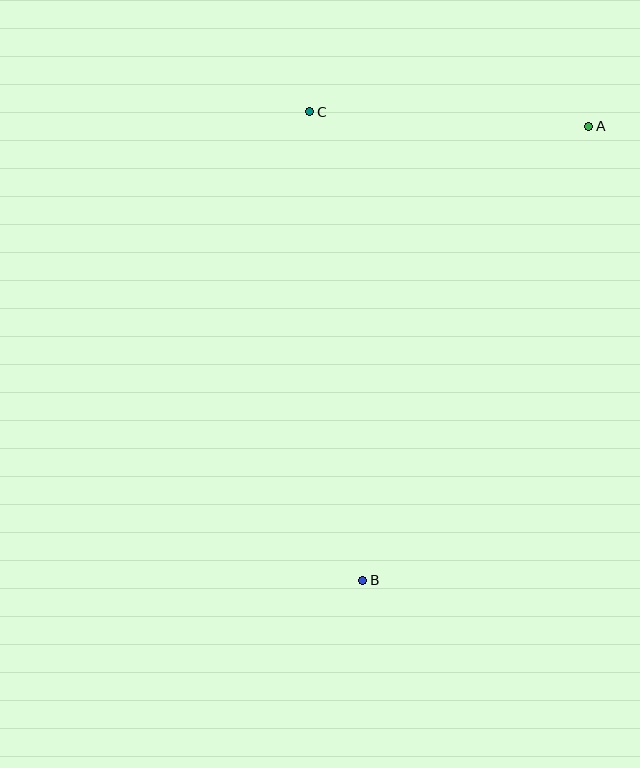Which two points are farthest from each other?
Points A and B are farthest from each other.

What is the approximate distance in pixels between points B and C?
The distance between B and C is approximately 472 pixels.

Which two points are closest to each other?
Points A and C are closest to each other.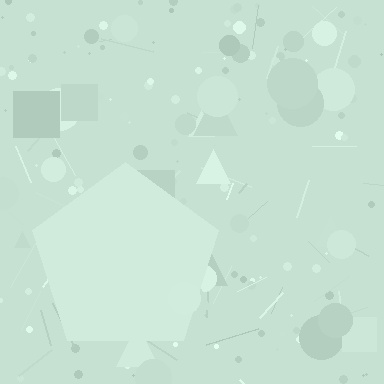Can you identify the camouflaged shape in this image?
The camouflaged shape is a pentagon.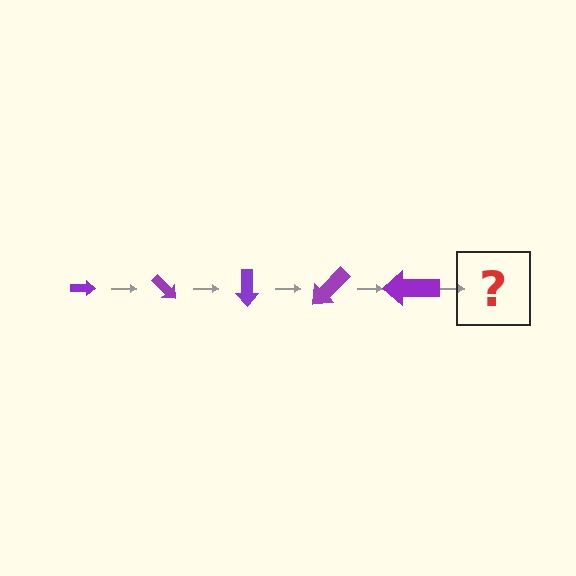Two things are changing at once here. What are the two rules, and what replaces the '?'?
The two rules are that the arrow grows larger each step and it rotates 45 degrees each step. The '?' should be an arrow, larger than the previous one and rotated 225 degrees from the start.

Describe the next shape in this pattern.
It should be an arrow, larger than the previous one and rotated 225 degrees from the start.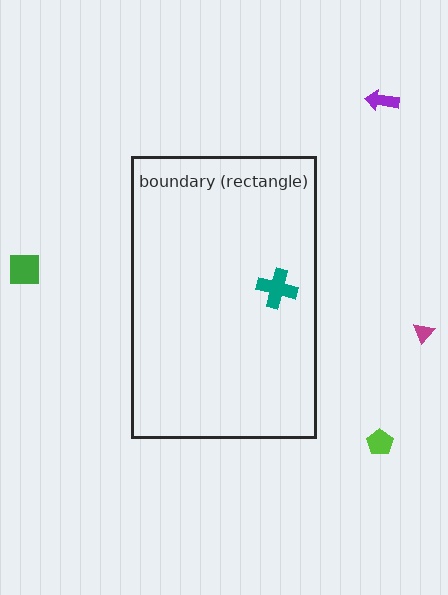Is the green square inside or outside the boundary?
Outside.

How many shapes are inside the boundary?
1 inside, 4 outside.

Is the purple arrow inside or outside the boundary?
Outside.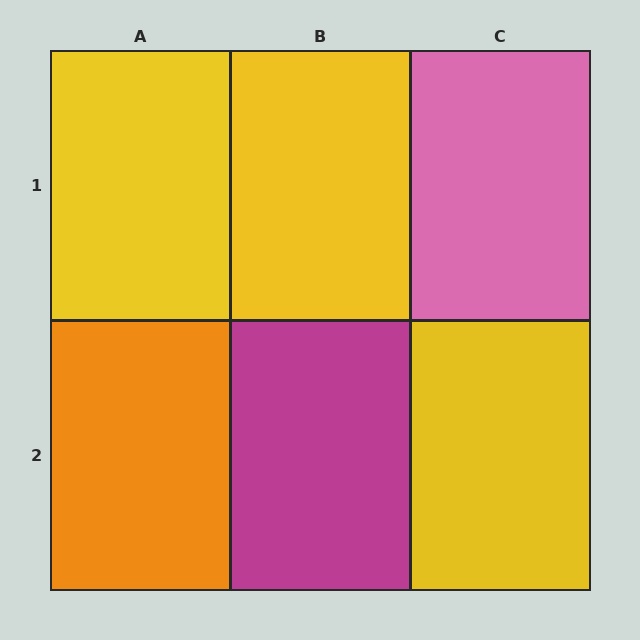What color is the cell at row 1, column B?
Yellow.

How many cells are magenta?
1 cell is magenta.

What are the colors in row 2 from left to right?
Orange, magenta, yellow.